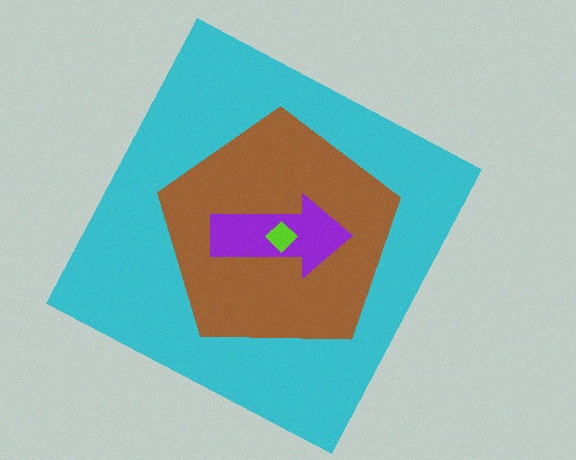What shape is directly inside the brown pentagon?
The purple arrow.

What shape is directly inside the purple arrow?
The lime diamond.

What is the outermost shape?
The cyan square.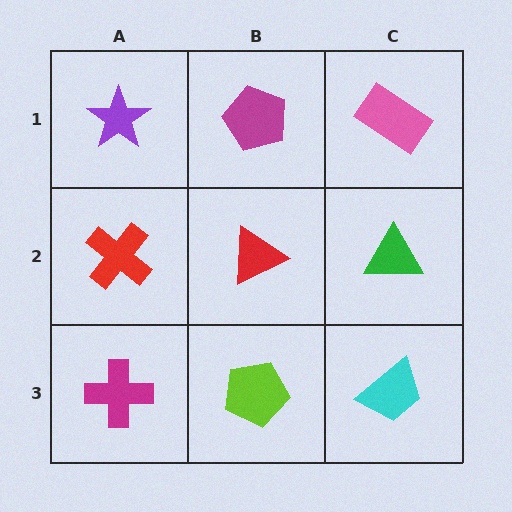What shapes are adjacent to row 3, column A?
A red cross (row 2, column A), a lime pentagon (row 3, column B).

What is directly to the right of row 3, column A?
A lime pentagon.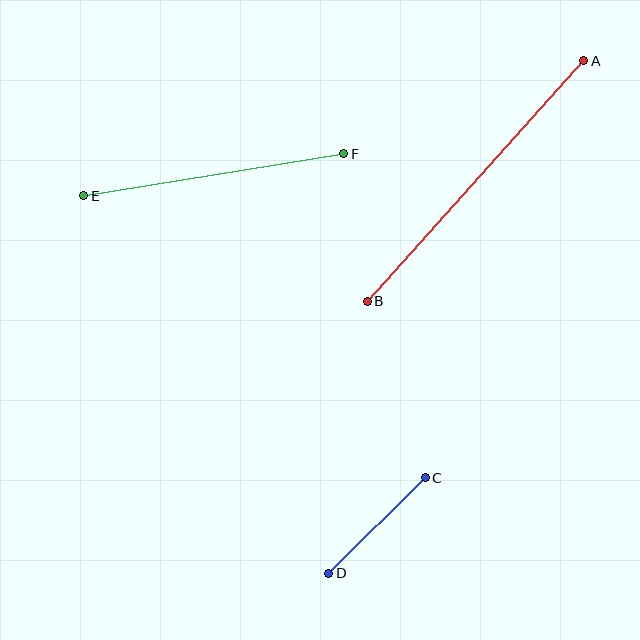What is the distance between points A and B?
The distance is approximately 323 pixels.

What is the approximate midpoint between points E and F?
The midpoint is at approximately (214, 175) pixels.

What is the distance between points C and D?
The distance is approximately 136 pixels.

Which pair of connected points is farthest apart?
Points A and B are farthest apart.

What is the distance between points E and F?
The distance is approximately 263 pixels.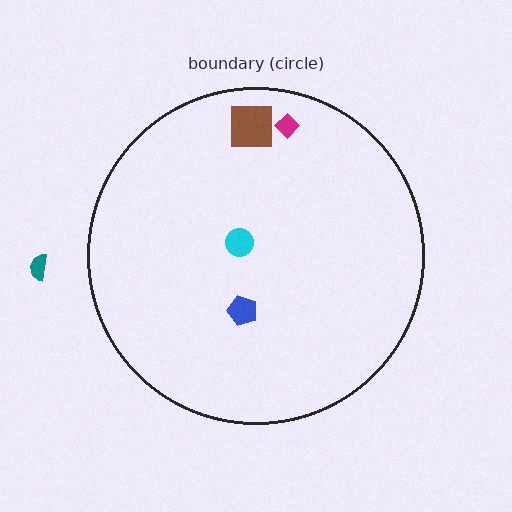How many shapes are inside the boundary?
4 inside, 1 outside.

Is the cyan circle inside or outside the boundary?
Inside.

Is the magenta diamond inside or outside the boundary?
Inside.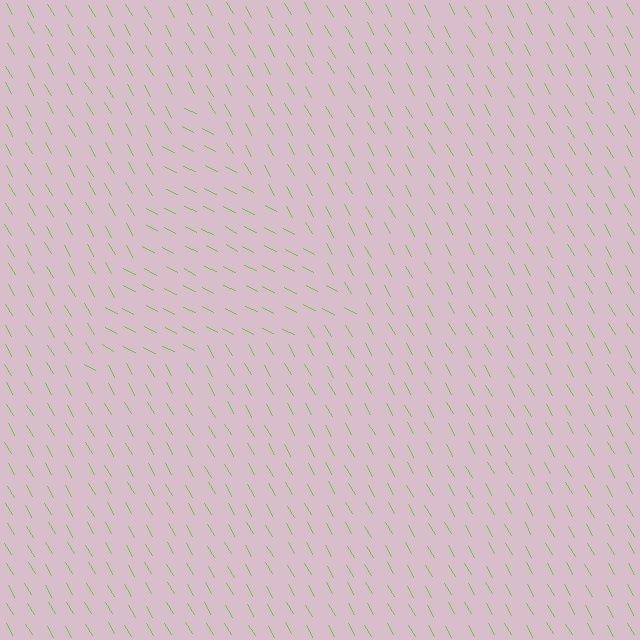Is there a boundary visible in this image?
Yes, there is a texture boundary formed by a change in line orientation.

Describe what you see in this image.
The image is filled with small lime line segments. A triangle region in the image has lines oriented differently from the surrounding lines, creating a visible texture boundary.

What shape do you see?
I see a triangle.